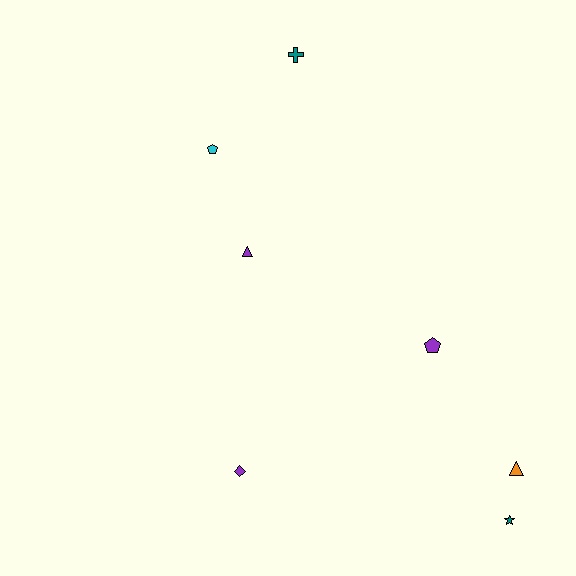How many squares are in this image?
There are no squares.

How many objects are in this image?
There are 7 objects.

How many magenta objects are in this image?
There are no magenta objects.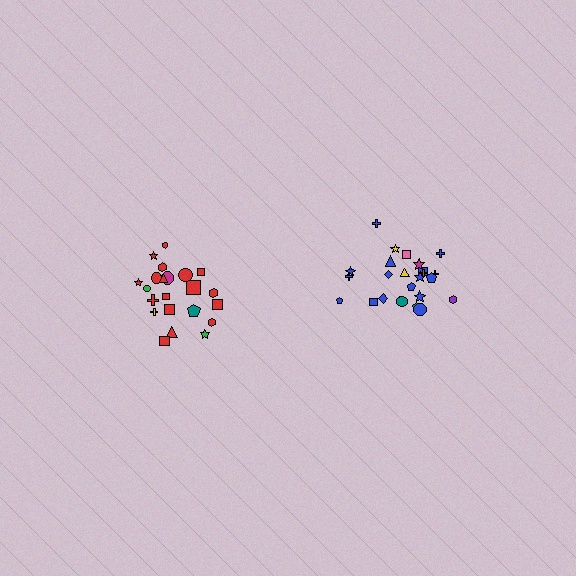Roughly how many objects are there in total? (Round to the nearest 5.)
Roughly 45 objects in total.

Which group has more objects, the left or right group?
The right group.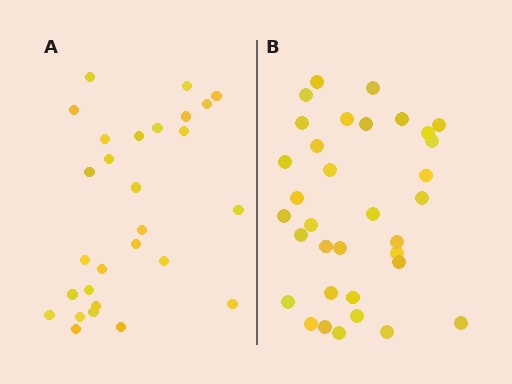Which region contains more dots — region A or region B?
Region B (the right region) has more dots.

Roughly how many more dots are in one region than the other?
Region B has about 6 more dots than region A.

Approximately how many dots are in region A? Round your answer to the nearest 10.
About 30 dots. (The exact count is 28, which rounds to 30.)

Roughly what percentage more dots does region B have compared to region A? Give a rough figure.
About 20% more.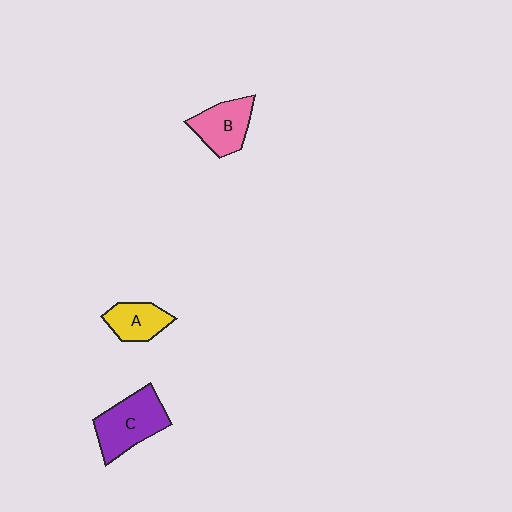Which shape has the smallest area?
Shape A (yellow).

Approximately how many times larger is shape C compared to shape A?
Approximately 1.6 times.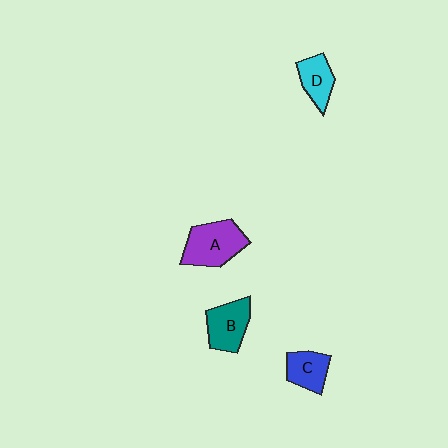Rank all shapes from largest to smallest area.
From largest to smallest: A (purple), B (teal), C (blue), D (cyan).